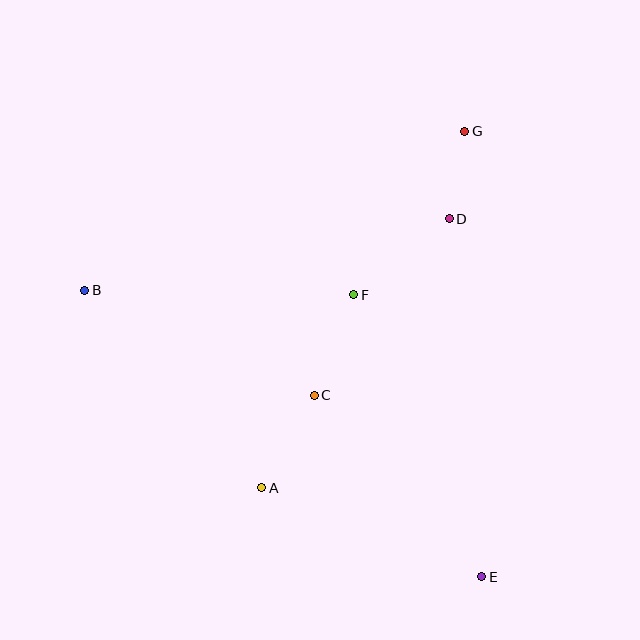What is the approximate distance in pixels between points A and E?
The distance between A and E is approximately 237 pixels.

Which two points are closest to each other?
Points D and G are closest to each other.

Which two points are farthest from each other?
Points B and E are farthest from each other.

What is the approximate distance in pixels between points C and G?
The distance between C and G is approximately 304 pixels.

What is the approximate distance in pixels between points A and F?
The distance between A and F is approximately 214 pixels.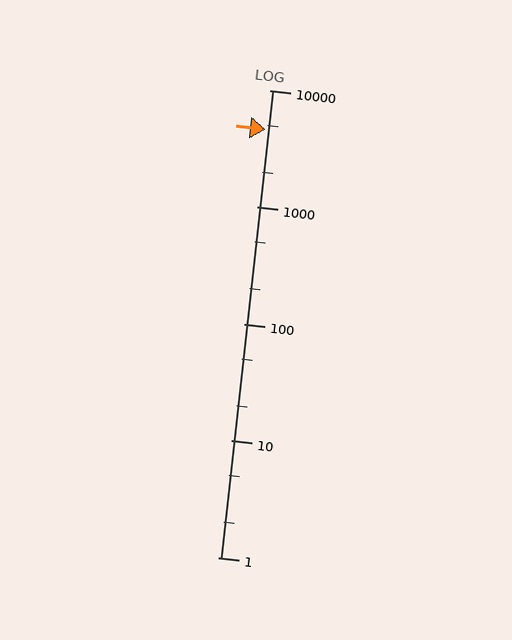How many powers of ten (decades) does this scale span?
The scale spans 4 decades, from 1 to 10000.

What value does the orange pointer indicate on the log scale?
The pointer indicates approximately 4600.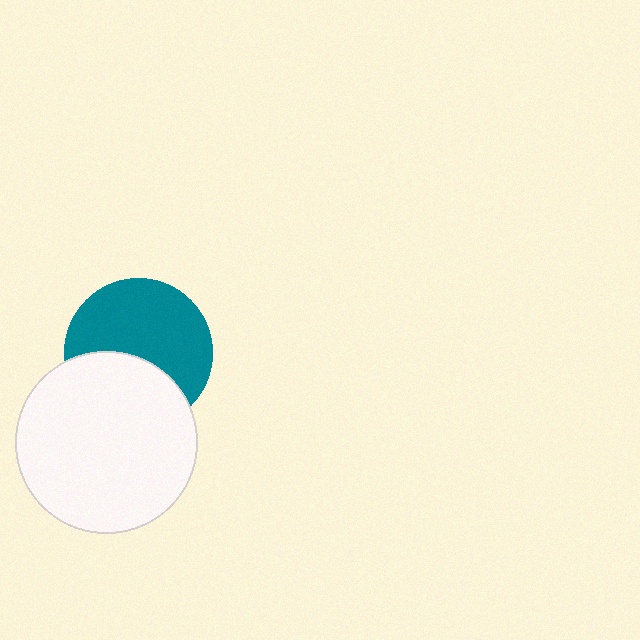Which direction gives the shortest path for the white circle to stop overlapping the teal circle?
Moving down gives the shortest separation.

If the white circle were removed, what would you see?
You would see the complete teal circle.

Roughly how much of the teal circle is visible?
About half of it is visible (roughly 62%).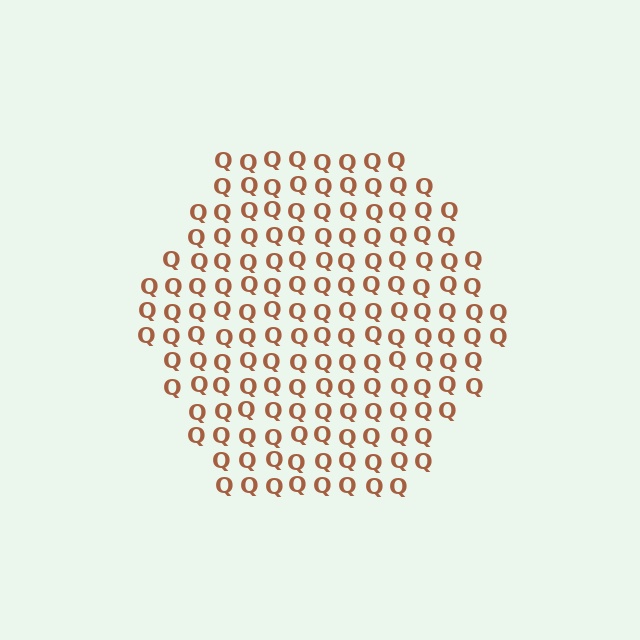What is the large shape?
The large shape is a hexagon.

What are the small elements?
The small elements are letter Q's.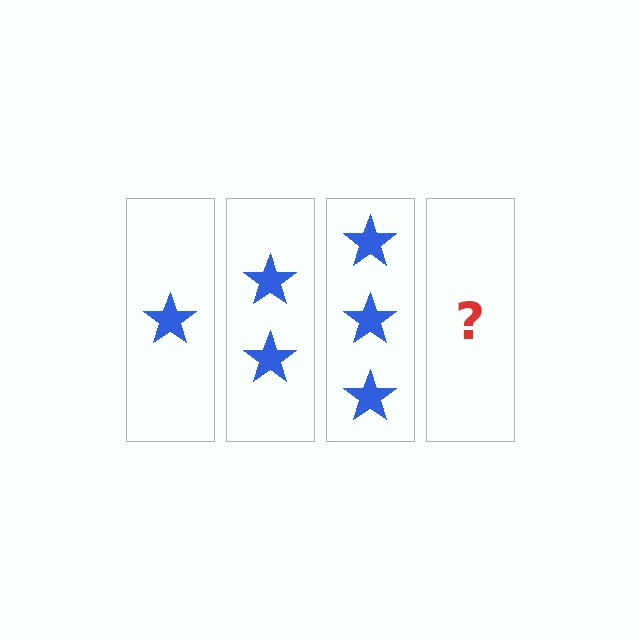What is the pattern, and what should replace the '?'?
The pattern is that each step adds one more star. The '?' should be 4 stars.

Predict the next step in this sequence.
The next step is 4 stars.